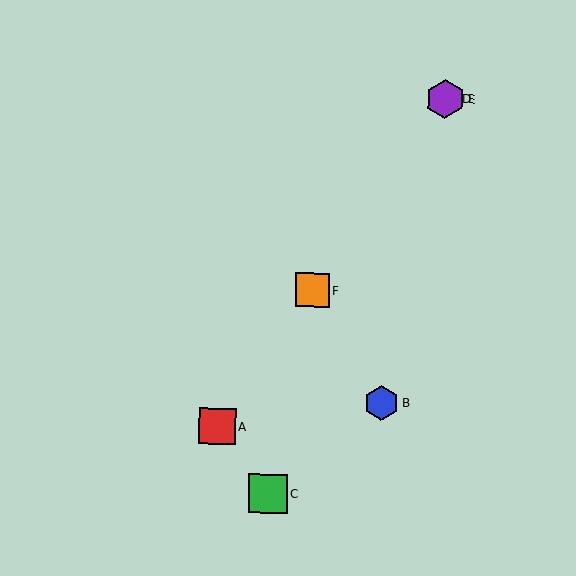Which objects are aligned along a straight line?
Objects A, D, E, F are aligned along a straight line.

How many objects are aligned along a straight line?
4 objects (A, D, E, F) are aligned along a straight line.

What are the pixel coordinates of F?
Object F is at (312, 290).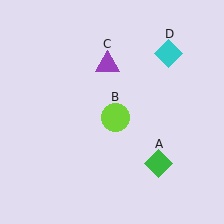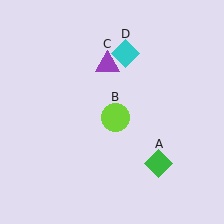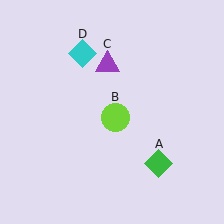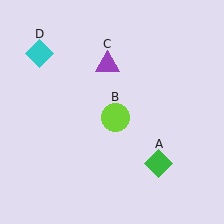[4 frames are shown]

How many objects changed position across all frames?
1 object changed position: cyan diamond (object D).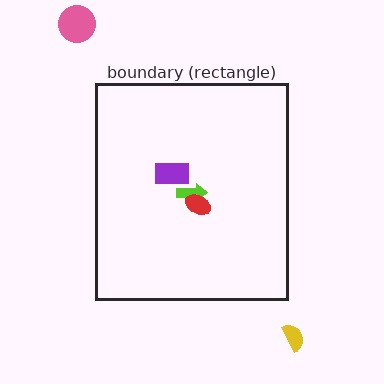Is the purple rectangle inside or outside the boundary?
Inside.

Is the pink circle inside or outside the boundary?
Outside.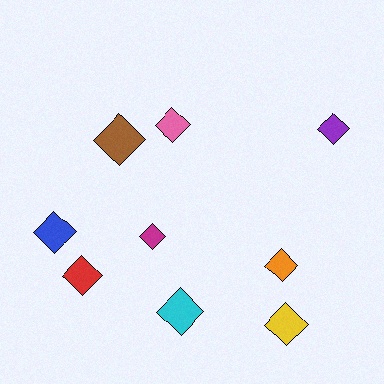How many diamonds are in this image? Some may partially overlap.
There are 9 diamonds.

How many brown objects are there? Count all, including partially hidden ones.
There is 1 brown object.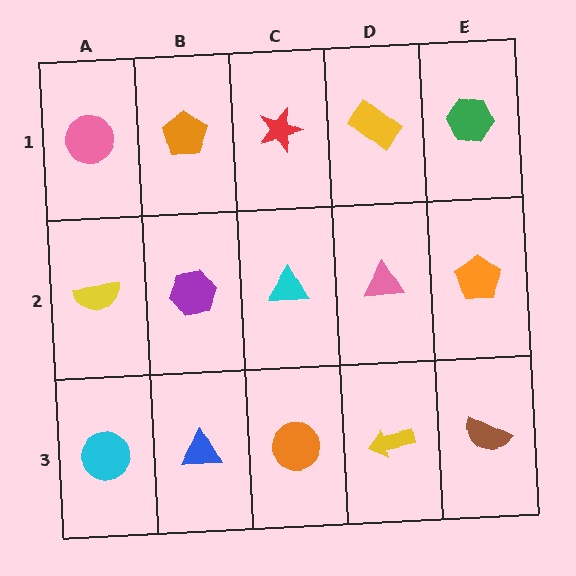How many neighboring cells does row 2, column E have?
3.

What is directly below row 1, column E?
An orange pentagon.